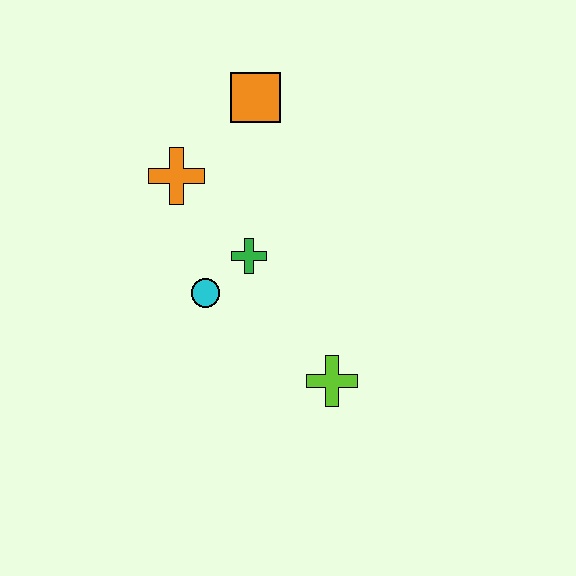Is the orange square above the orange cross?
Yes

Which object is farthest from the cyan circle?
The orange square is farthest from the cyan circle.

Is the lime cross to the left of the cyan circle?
No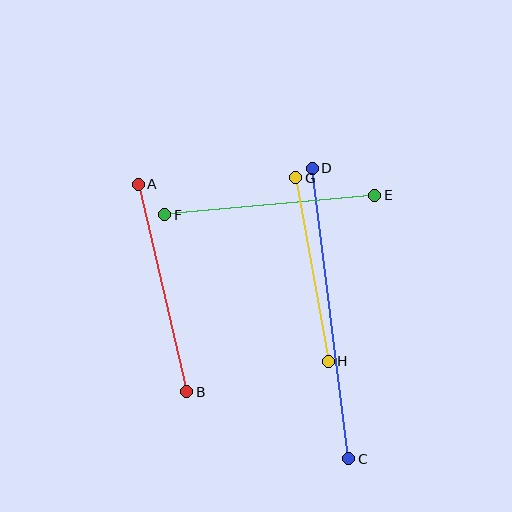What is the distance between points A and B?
The distance is approximately 213 pixels.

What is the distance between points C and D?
The distance is approximately 293 pixels.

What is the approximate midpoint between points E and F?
The midpoint is at approximately (270, 205) pixels.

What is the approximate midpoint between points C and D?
The midpoint is at approximately (331, 314) pixels.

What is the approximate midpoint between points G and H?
The midpoint is at approximately (312, 270) pixels.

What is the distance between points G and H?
The distance is approximately 186 pixels.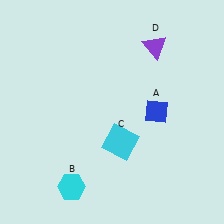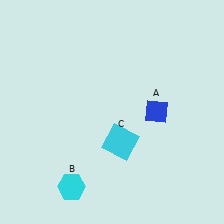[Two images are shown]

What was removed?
The purple triangle (D) was removed in Image 2.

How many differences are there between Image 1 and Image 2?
There is 1 difference between the two images.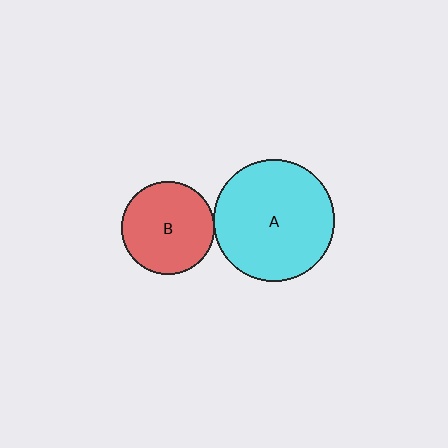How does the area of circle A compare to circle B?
Approximately 1.7 times.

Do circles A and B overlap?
Yes.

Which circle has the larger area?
Circle A (cyan).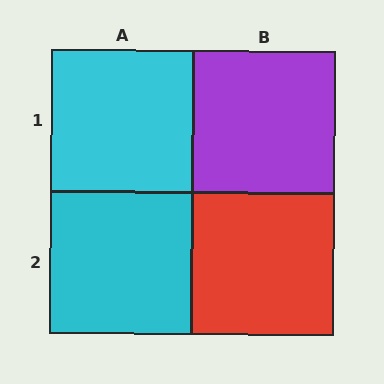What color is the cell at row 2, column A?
Cyan.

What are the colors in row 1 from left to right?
Cyan, purple.